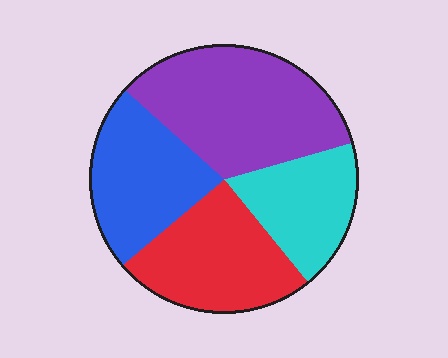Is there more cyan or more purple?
Purple.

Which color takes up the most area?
Purple, at roughly 35%.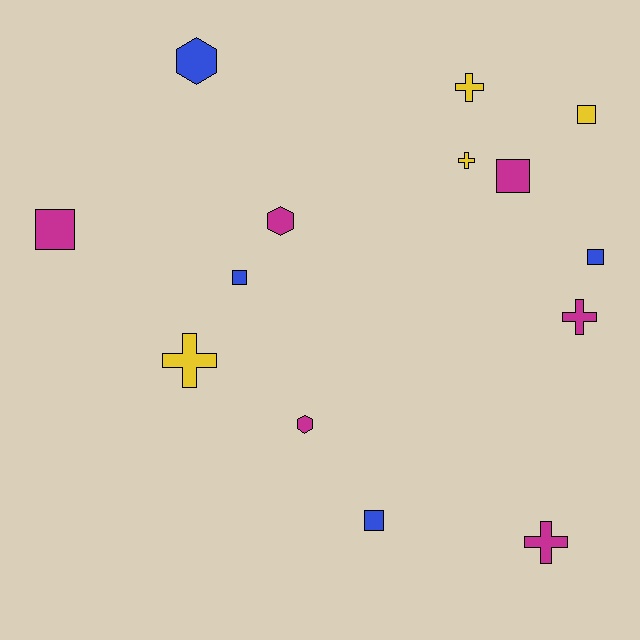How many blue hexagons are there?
There is 1 blue hexagon.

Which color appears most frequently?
Magenta, with 6 objects.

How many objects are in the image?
There are 14 objects.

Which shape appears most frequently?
Square, with 6 objects.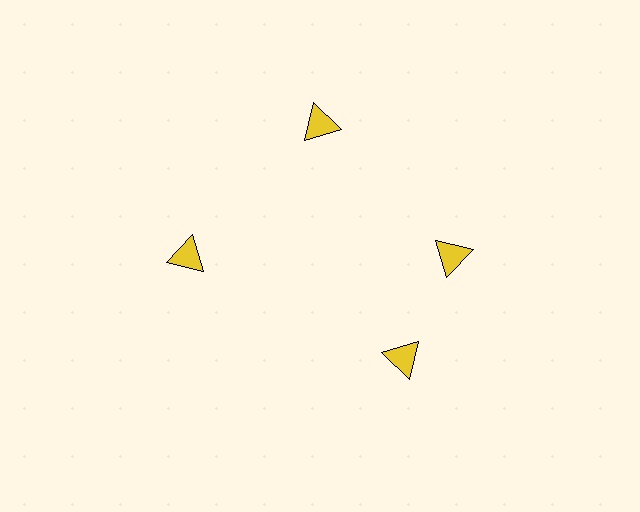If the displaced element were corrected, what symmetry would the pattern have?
It would have 4-fold rotational symmetry — the pattern would map onto itself every 90 degrees.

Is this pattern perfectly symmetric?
No. The 4 yellow triangles are arranged in a ring, but one element near the 6 o'clock position is rotated out of alignment along the ring, breaking the 4-fold rotational symmetry.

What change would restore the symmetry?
The symmetry would be restored by rotating it back into even spacing with its neighbors so that all 4 triangles sit at equal angles and equal distance from the center.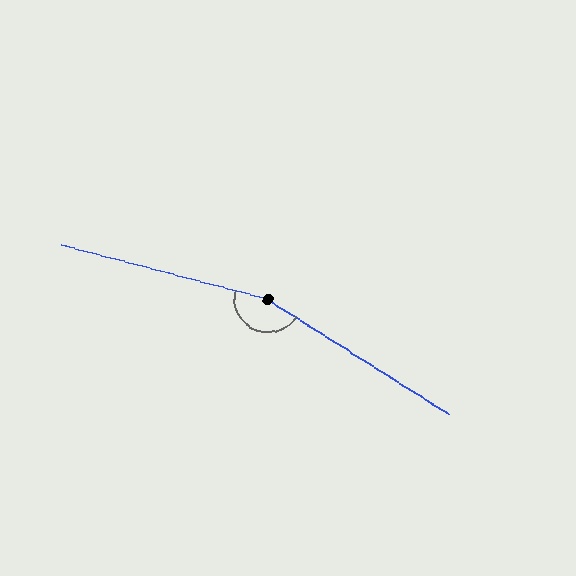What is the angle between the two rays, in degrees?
Approximately 162 degrees.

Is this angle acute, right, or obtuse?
It is obtuse.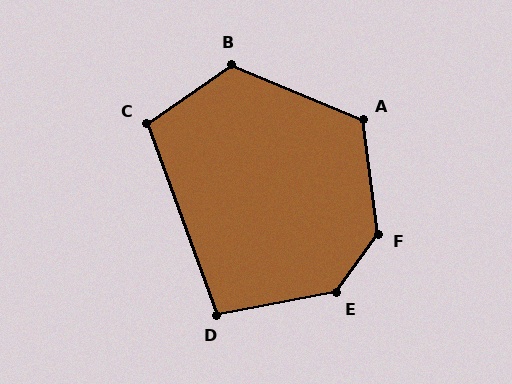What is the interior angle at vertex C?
Approximately 104 degrees (obtuse).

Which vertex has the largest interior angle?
F, at approximately 137 degrees.